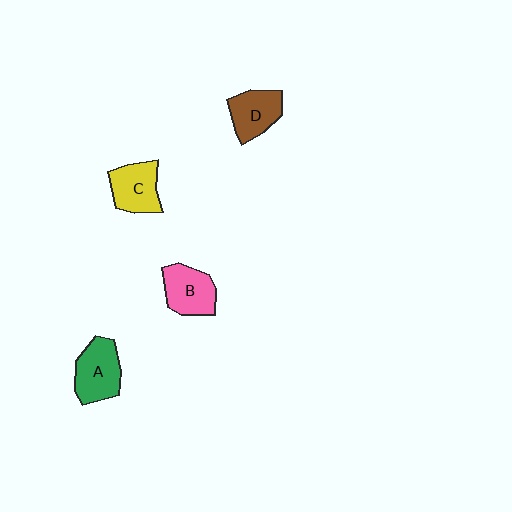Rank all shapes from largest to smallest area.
From largest to smallest: A (green), B (pink), C (yellow), D (brown).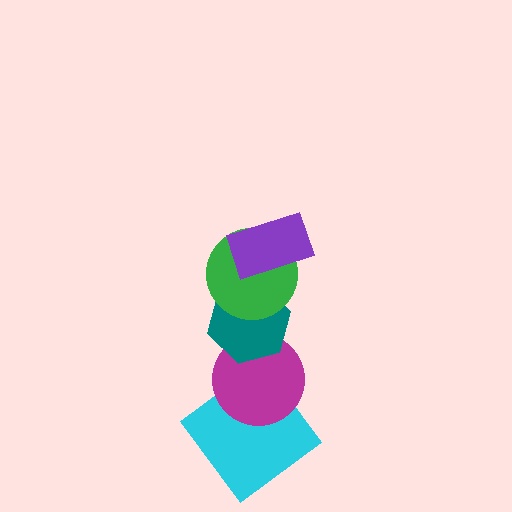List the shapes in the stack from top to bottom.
From top to bottom: the purple rectangle, the green circle, the teal hexagon, the magenta circle, the cyan diamond.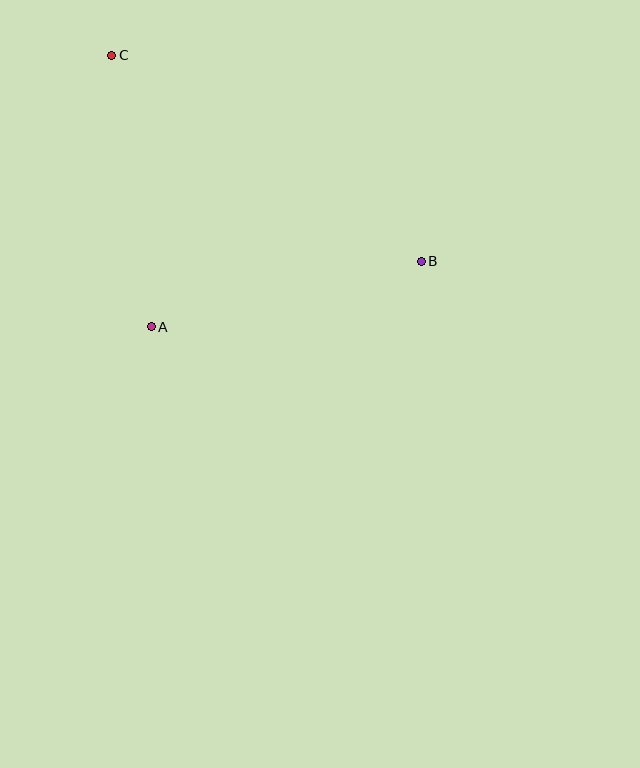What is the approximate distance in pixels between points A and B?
The distance between A and B is approximately 278 pixels.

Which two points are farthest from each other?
Points B and C are farthest from each other.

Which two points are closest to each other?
Points A and C are closest to each other.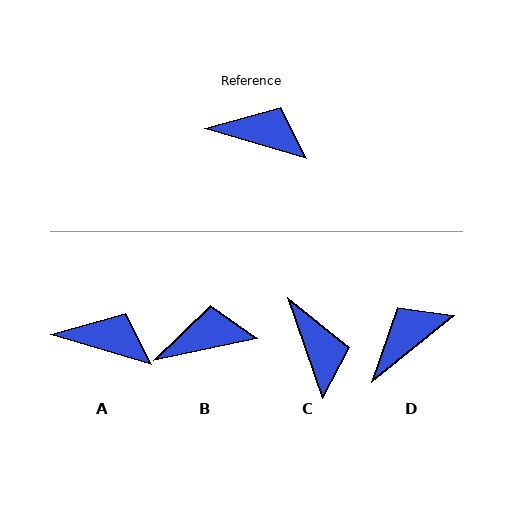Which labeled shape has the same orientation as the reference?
A.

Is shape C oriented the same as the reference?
No, it is off by about 55 degrees.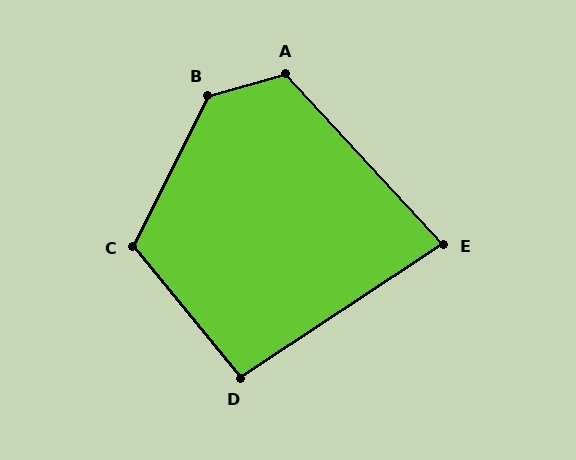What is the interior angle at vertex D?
Approximately 96 degrees (obtuse).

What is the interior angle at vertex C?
Approximately 114 degrees (obtuse).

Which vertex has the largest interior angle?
B, at approximately 132 degrees.